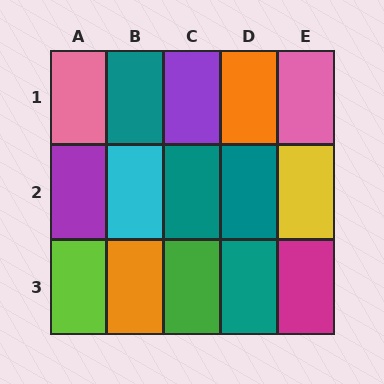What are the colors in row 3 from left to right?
Lime, orange, green, teal, magenta.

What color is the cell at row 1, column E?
Pink.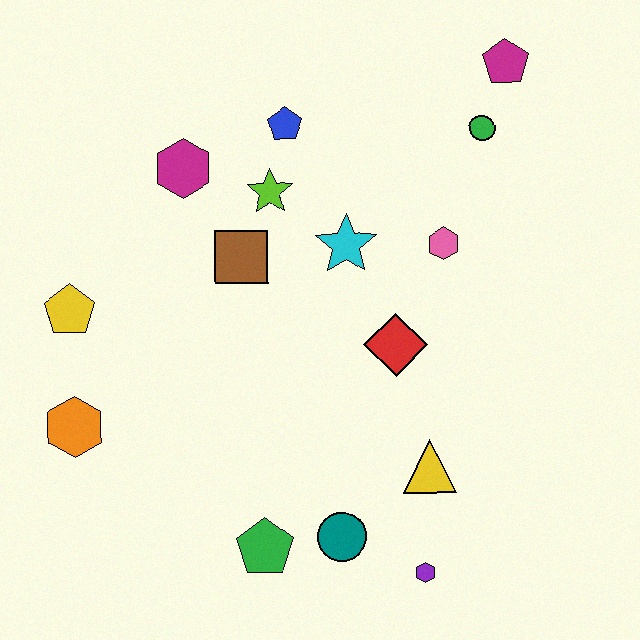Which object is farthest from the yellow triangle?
The magenta pentagon is farthest from the yellow triangle.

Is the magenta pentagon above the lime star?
Yes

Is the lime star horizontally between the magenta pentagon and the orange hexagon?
Yes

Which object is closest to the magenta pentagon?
The green circle is closest to the magenta pentagon.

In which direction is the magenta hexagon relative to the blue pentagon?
The magenta hexagon is to the left of the blue pentagon.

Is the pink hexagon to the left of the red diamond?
No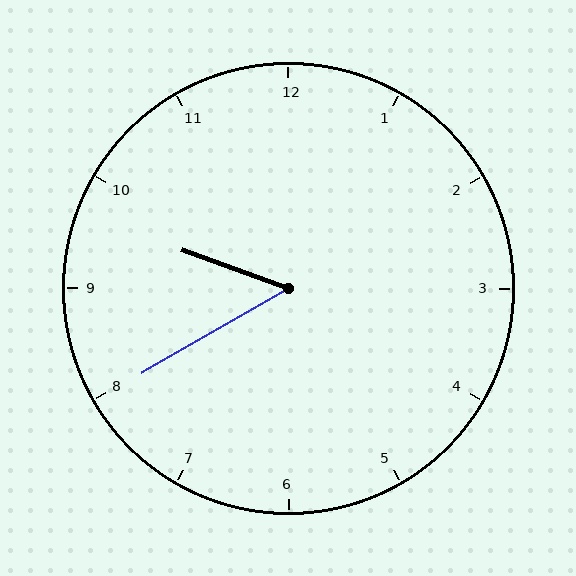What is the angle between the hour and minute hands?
Approximately 50 degrees.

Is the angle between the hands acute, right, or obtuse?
It is acute.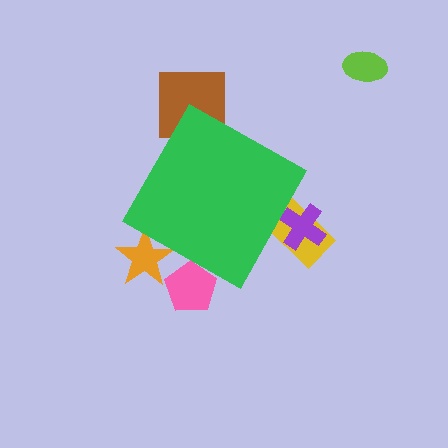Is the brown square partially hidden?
Yes, the brown square is partially hidden behind the green diamond.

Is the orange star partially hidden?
Yes, the orange star is partially hidden behind the green diamond.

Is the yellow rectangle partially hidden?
Yes, the yellow rectangle is partially hidden behind the green diamond.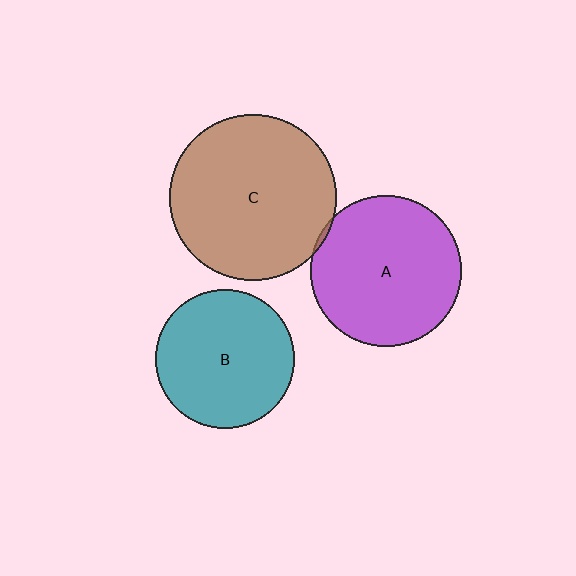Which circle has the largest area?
Circle C (brown).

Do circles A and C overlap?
Yes.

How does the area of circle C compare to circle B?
Approximately 1.4 times.